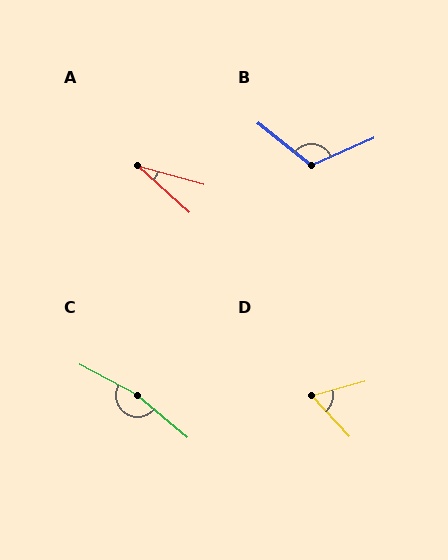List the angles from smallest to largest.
A (26°), D (63°), B (118°), C (168°).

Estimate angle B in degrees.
Approximately 118 degrees.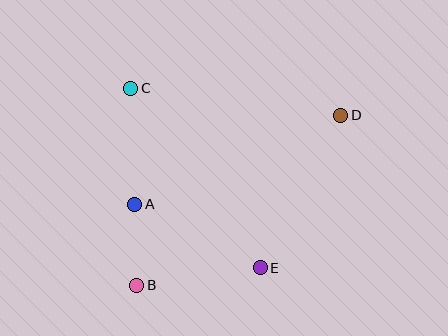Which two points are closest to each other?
Points A and B are closest to each other.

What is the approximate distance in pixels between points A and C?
The distance between A and C is approximately 116 pixels.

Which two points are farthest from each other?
Points B and D are farthest from each other.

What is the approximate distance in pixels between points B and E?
The distance between B and E is approximately 124 pixels.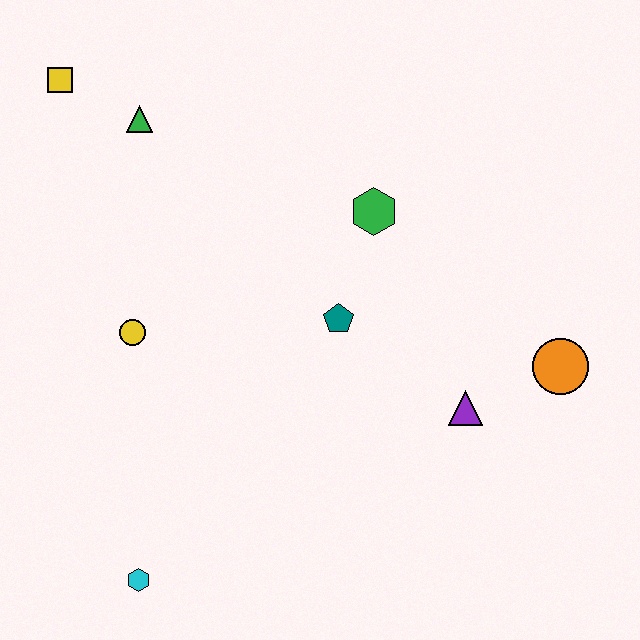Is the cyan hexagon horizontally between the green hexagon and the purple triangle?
No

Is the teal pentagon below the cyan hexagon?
No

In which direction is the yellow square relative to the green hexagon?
The yellow square is to the left of the green hexagon.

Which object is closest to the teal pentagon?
The green hexagon is closest to the teal pentagon.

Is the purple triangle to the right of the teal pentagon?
Yes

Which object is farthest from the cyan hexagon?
The yellow square is farthest from the cyan hexagon.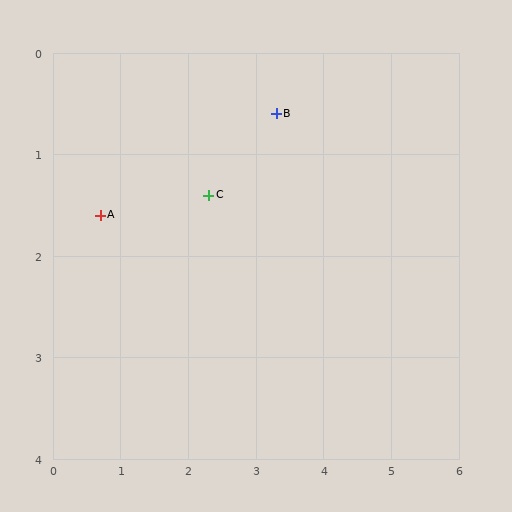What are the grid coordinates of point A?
Point A is at approximately (0.7, 1.6).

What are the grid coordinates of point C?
Point C is at approximately (2.3, 1.4).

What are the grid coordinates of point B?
Point B is at approximately (3.3, 0.6).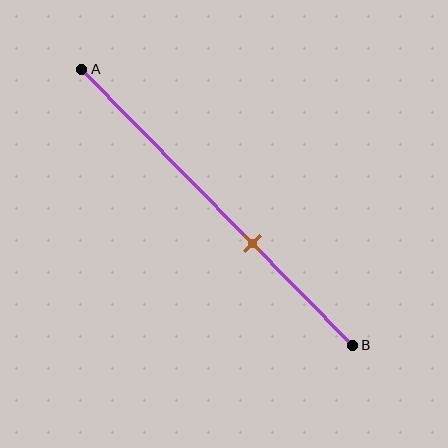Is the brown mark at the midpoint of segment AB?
No, the mark is at about 65% from A, not at the 50% midpoint.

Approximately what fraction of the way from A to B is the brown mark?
The brown mark is approximately 65% of the way from A to B.